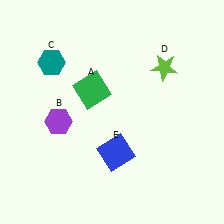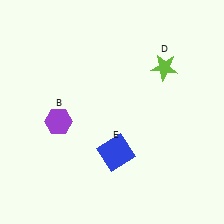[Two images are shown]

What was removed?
The teal hexagon (C), the green square (A) were removed in Image 2.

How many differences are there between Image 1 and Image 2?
There are 2 differences between the two images.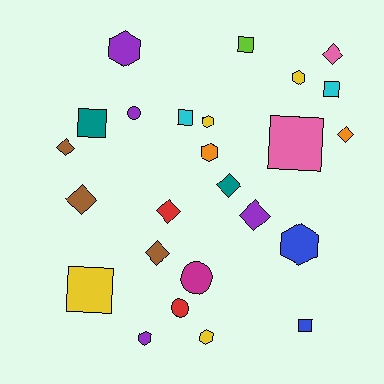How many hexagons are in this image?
There are 7 hexagons.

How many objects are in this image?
There are 25 objects.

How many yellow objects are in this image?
There are 4 yellow objects.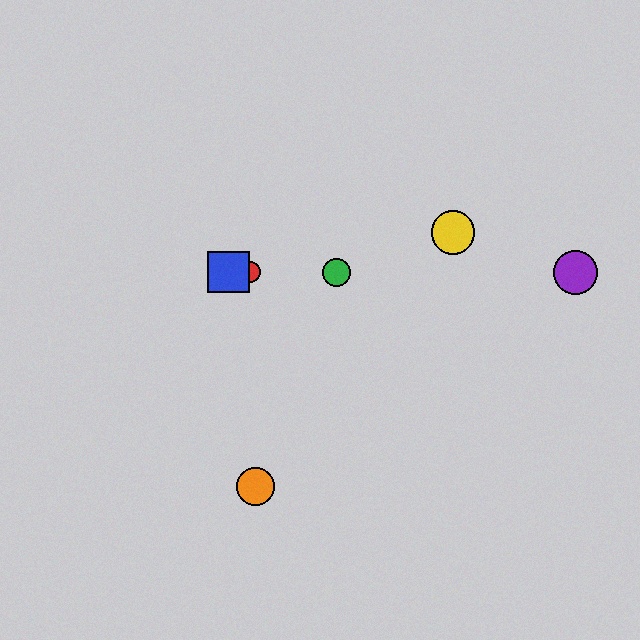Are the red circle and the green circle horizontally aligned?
Yes, both are at y≈272.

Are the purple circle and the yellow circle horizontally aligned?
No, the purple circle is at y≈272 and the yellow circle is at y≈232.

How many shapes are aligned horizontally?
4 shapes (the red circle, the blue square, the green circle, the purple circle) are aligned horizontally.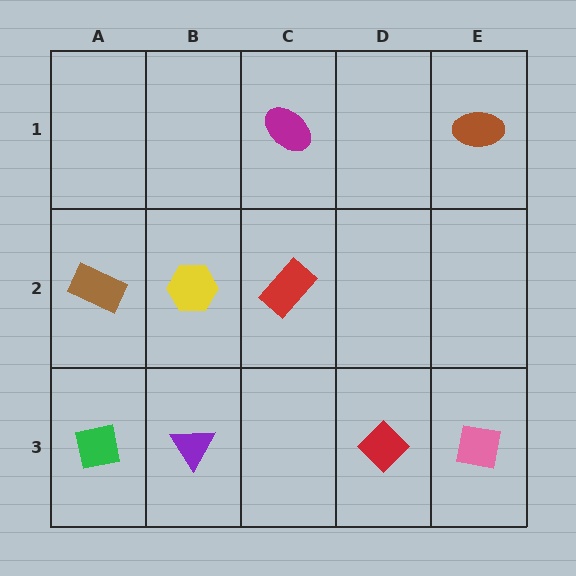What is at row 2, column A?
A brown rectangle.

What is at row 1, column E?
A brown ellipse.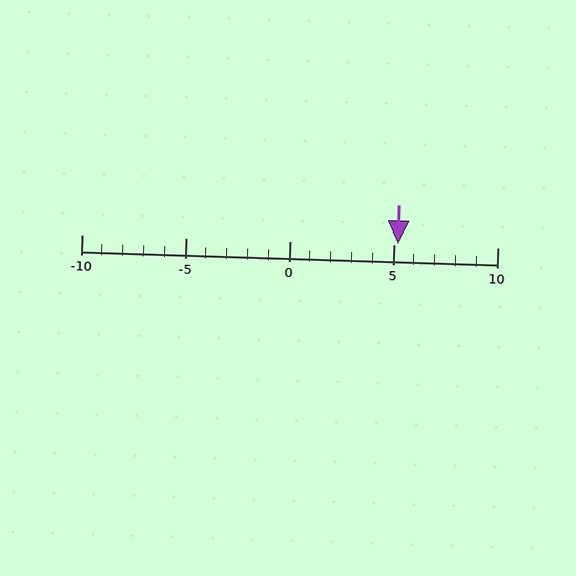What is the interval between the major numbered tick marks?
The major tick marks are spaced 5 units apart.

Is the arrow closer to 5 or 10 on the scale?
The arrow is closer to 5.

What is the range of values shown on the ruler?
The ruler shows values from -10 to 10.